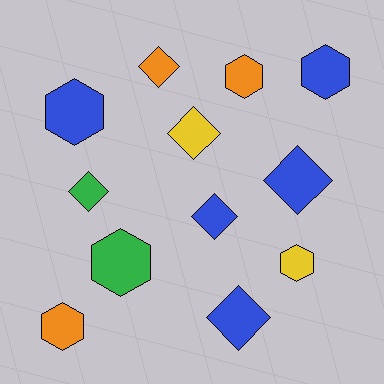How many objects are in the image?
There are 12 objects.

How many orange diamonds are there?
There is 1 orange diamond.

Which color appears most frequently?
Blue, with 5 objects.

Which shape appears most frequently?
Hexagon, with 6 objects.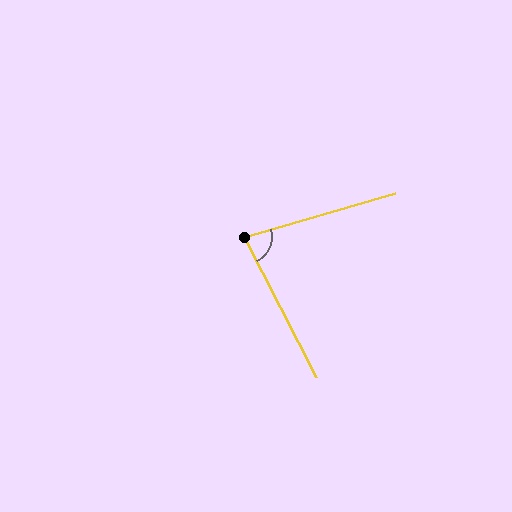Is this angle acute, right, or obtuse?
It is acute.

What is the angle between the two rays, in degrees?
Approximately 79 degrees.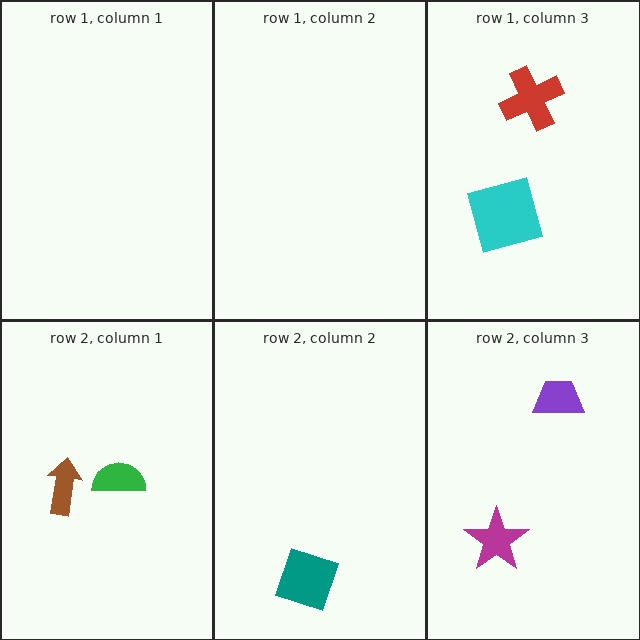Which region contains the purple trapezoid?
The row 2, column 3 region.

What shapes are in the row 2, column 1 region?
The brown arrow, the green semicircle.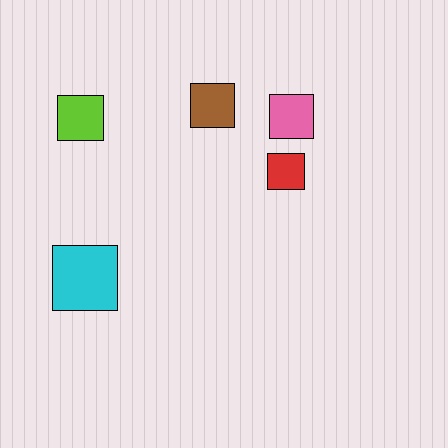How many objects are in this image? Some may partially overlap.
There are 5 objects.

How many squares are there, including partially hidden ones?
There are 5 squares.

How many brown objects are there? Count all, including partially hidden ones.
There is 1 brown object.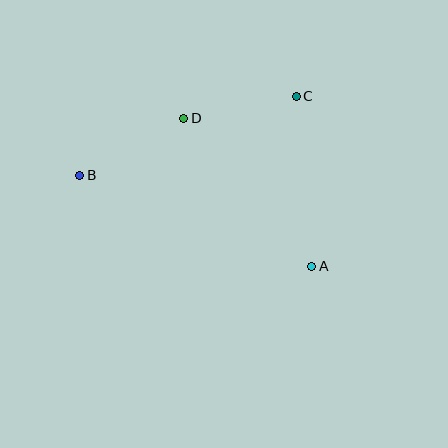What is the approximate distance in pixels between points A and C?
The distance between A and C is approximately 171 pixels.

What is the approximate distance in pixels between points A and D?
The distance between A and D is approximately 196 pixels.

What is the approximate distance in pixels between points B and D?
The distance between B and D is approximately 119 pixels.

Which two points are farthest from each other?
Points A and B are farthest from each other.